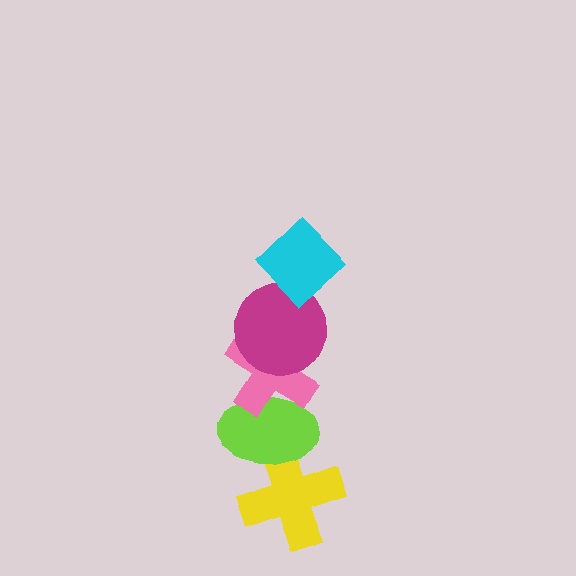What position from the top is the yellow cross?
The yellow cross is 5th from the top.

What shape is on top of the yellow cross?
The lime ellipse is on top of the yellow cross.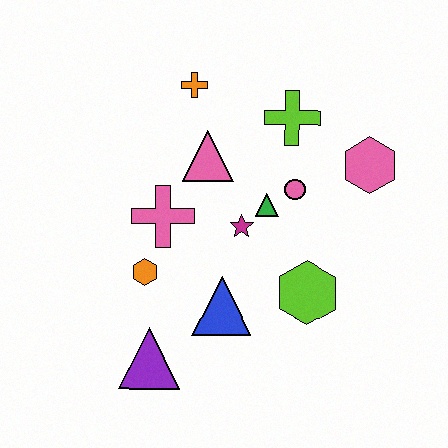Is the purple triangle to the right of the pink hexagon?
No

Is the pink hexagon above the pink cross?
Yes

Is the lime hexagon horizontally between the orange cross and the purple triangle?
No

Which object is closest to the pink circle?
The green triangle is closest to the pink circle.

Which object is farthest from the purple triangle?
The pink hexagon is farthest from the purple triangle.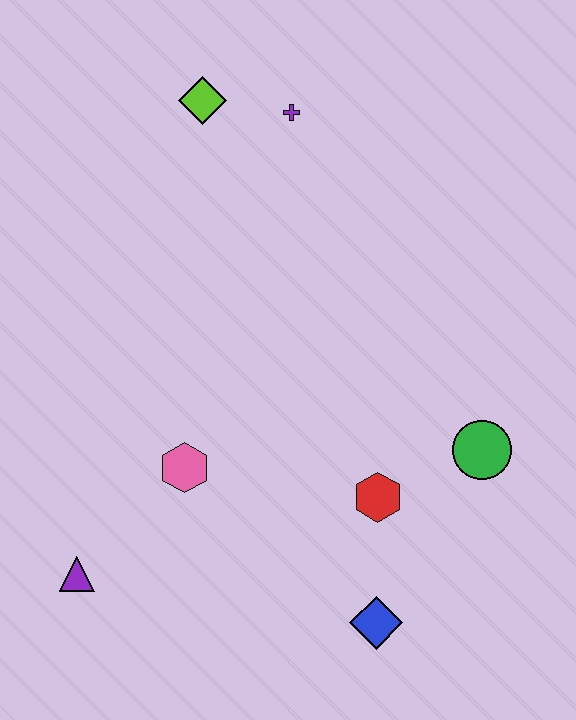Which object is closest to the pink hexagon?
The purple triangle is closest to the pink hexagon.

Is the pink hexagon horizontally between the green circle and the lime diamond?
No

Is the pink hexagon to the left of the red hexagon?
Yes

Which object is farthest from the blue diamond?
The lime diamond is farthest from the blue diamond.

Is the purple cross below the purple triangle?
No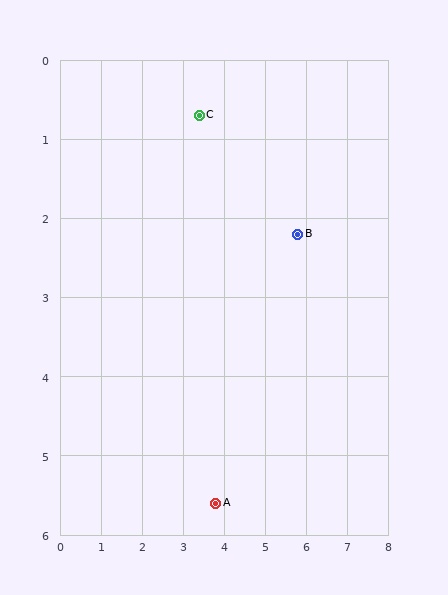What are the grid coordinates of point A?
Point A is at approximately (3.8, 5.6).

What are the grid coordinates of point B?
Point B is at approximately (5.8, 2.2).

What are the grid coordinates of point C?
Point C is at approximately (3.4, 0.7).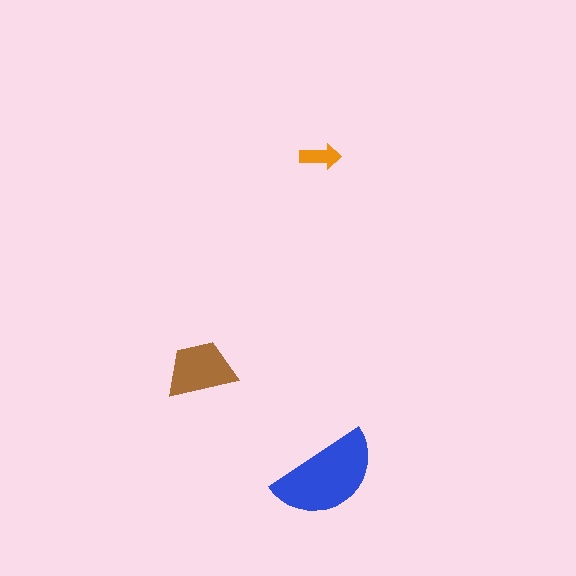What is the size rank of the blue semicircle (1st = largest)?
1st.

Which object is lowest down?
The blue semicircle is bottommost.